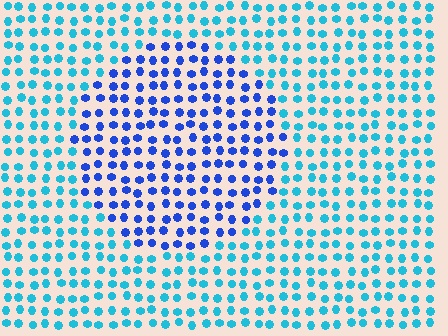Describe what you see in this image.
The image is filled with small cyan elements in a uniform arrangement. A circle-shaped region is visible where the elements are tinted to a slightly different hue, forming a subtle color boundary.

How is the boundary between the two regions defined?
The boundary is defined purely by a slight shift in hue (about 39 degrees). Spacing, size, and orientation are identical on both sides.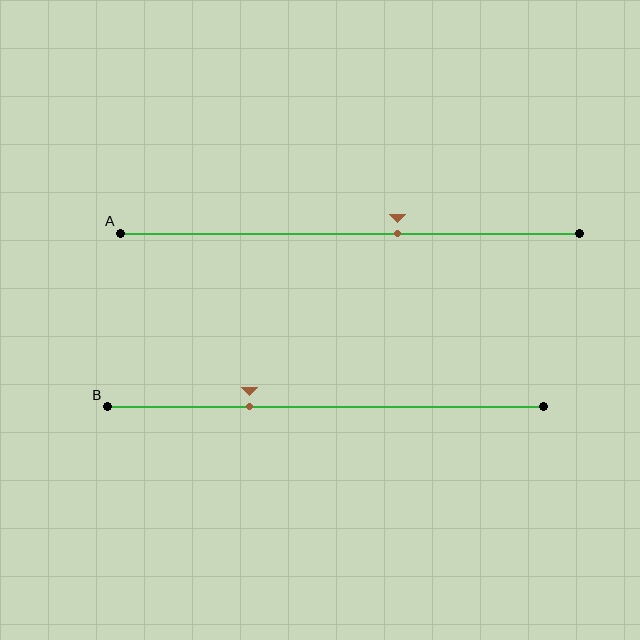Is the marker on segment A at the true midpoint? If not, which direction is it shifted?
No, the marker on segment A is shifted to the right by about 10% of the segment length.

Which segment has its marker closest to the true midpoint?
Segment A has its marker closest to the true midpoint.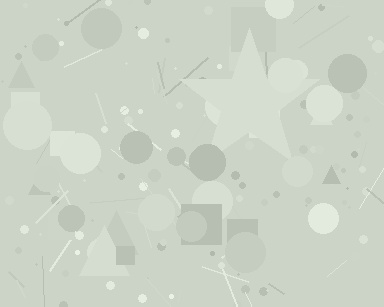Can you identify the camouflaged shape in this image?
The camouflaged shape is a star.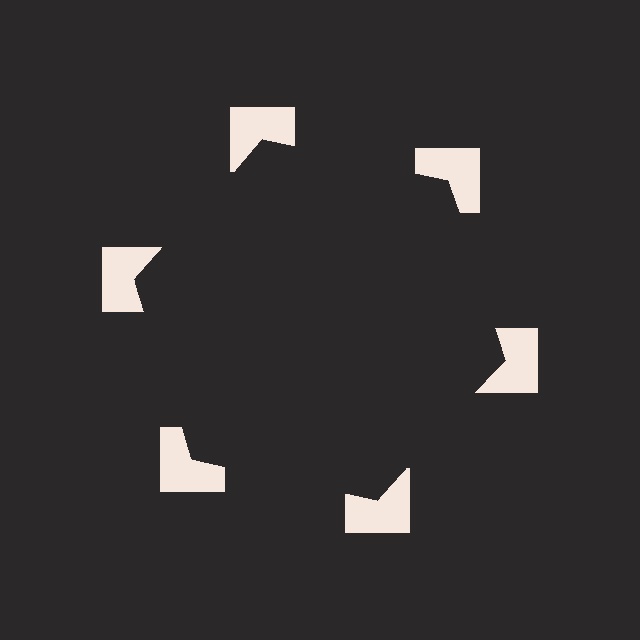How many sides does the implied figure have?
6 sides.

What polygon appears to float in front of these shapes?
An illusory hexagon — its edges are inferred from the aligned wedge cuts in the notched squares, not physically drawn.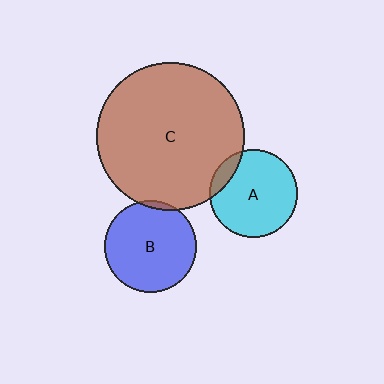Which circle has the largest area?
Circle C (brown).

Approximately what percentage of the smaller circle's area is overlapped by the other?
Approximately 5%.